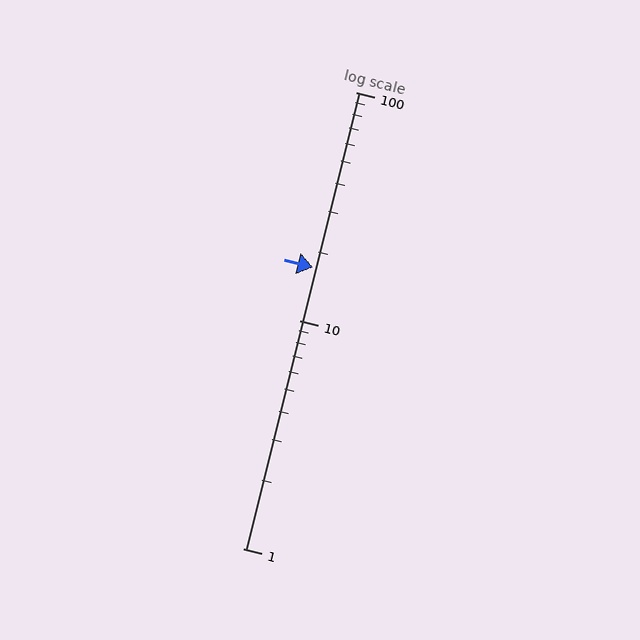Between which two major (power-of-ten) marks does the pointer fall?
The pointer is between 10 and 100.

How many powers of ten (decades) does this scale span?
The scale spans 2 decades, from 1 to 100.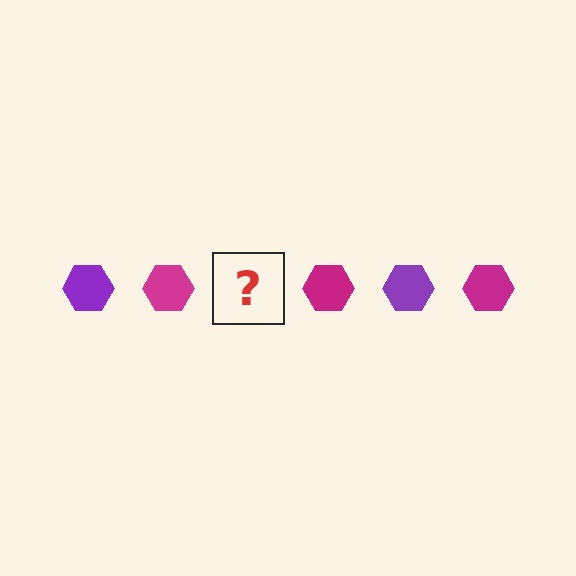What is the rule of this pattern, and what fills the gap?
The rule is that the pattern cycles through purple, magenta hexagons. The gap should be filled with a purple hexagon.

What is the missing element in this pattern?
The missing element is a purple hexagon.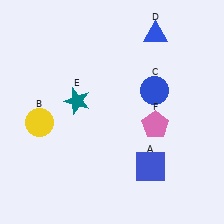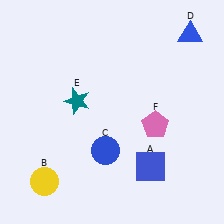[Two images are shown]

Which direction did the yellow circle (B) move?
The yellow circle (B) moved down.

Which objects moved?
The objects that moved are: the yellow circle (B), the blue circle (C), the blue triangle (D).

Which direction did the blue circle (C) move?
The blue circle (C) moved down.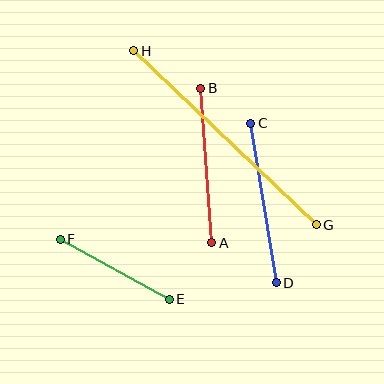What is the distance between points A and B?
The distance is approximately 155 pixels.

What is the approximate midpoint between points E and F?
The midpoint is at approximately (115, 269) pixels.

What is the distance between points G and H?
The distance is approximately 252 pixels.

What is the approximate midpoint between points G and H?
The midpoint is at approximately (225, 138) pixels.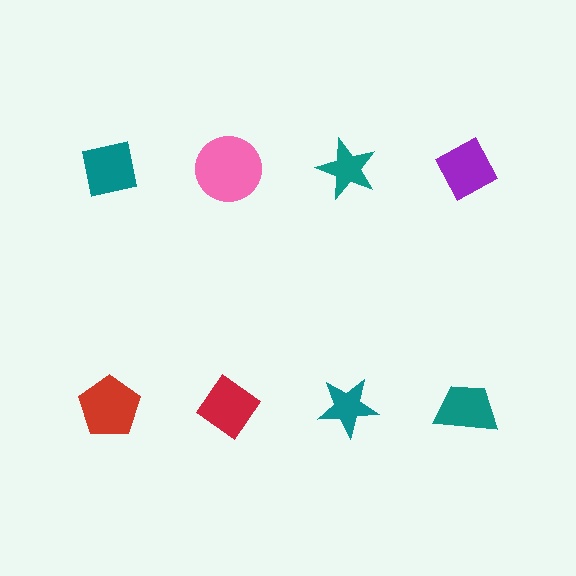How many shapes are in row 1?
4 shapes.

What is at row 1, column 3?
A teal star.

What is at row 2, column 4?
A teal trapezoid.